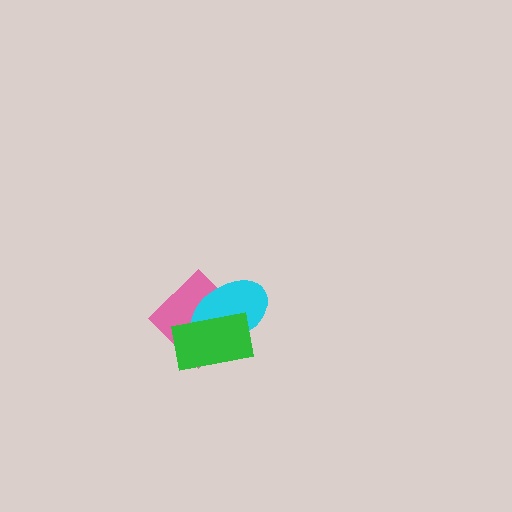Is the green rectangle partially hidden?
No, no other shape covers it.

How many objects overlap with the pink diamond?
2 objects overlap with the pink diamond.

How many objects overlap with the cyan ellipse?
2 objects overlap with the cyan ellipse.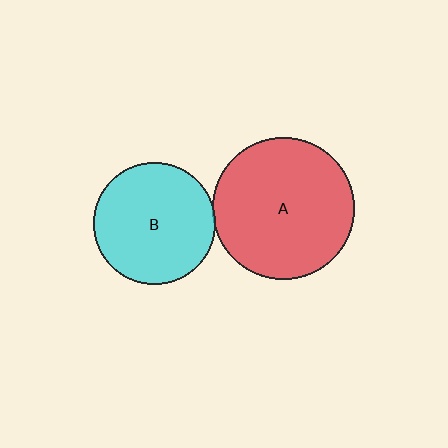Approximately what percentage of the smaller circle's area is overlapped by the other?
Approximately 5%.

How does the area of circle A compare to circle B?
Approximately 1.3 times.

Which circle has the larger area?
Circle A (red).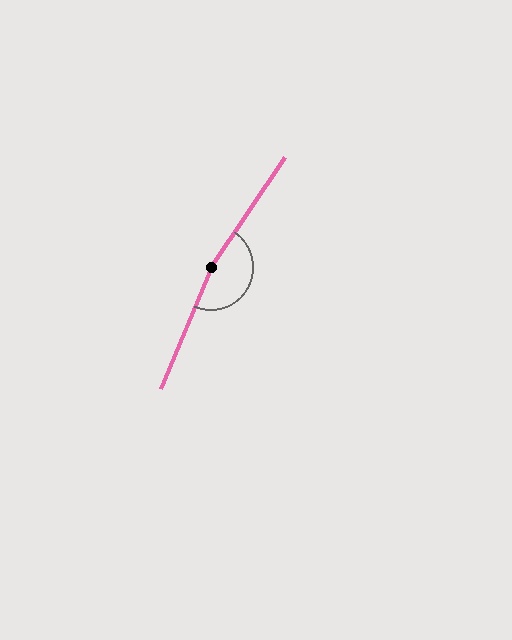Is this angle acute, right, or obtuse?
It is obtuse.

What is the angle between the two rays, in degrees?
Approximately 168 degrees.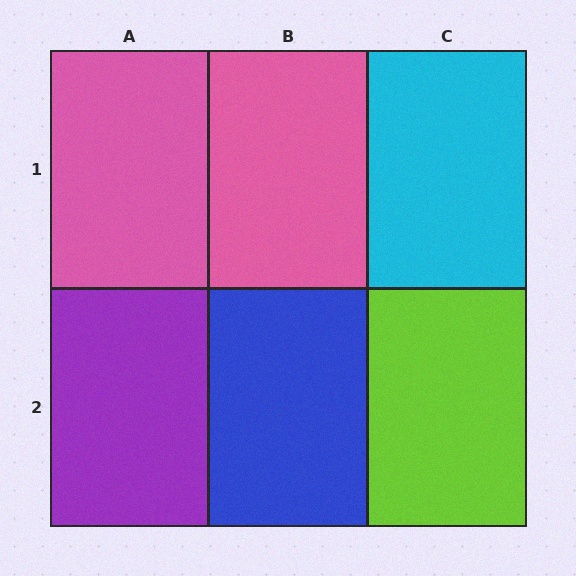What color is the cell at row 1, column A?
Pink.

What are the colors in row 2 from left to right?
Purple, blue, lime.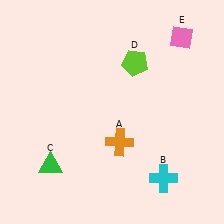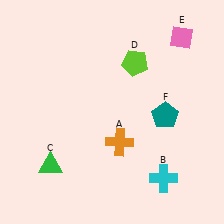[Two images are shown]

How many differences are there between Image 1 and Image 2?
There is 1 difference between the two images.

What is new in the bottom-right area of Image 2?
A teal pentagon (F) was added in the bottom-right area of Image 2.